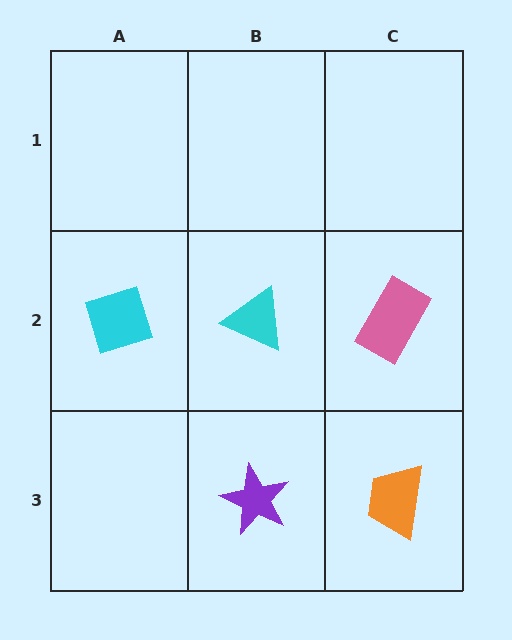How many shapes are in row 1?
0 shapes.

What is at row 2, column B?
A cyan triangle.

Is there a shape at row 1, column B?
No, that cell is empty.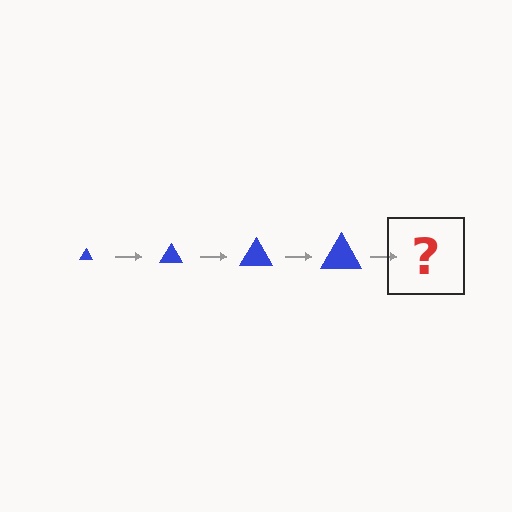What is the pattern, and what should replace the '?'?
The pattern is that the triangle gets progressively larger each step. The '?' should be a blue triangle, larger than the previous one.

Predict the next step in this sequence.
The next step is a blue triangle, larger than the previous one.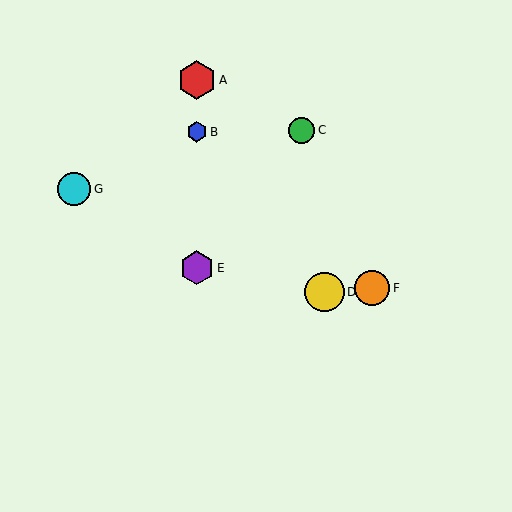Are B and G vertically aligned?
No, B is at x≈197 and G is at x≈74.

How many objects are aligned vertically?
3 objects (A, B, E) are aligned vertically.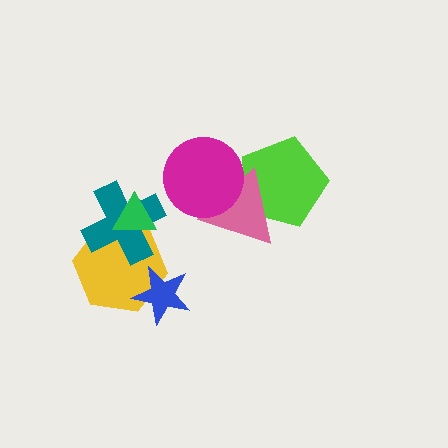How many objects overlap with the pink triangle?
2 objects overlap with the pink triangle.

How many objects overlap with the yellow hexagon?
3 objects overlap with the yellow hexagon.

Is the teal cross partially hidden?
Yes, it is partially covered by another shape.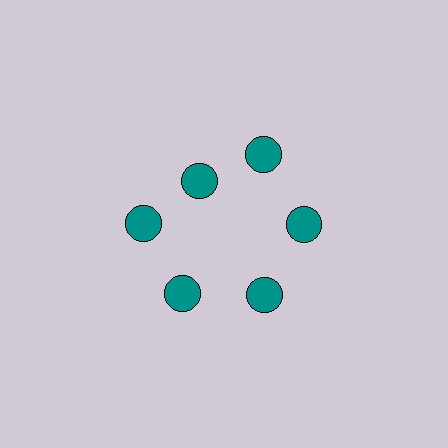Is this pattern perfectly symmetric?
No. The 6 teal circles are arranged in a ring, but one element near the 11 o'clock position is pulled inward toward the center, breaking the 6-fold rotational symmetry.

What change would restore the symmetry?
The symmetry would be restored by moving it outward, back onto the ring so that all 6 circles sit at equal angles and equal distance from the center.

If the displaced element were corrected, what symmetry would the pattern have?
It would have 6-fold rotational symmetry — the pattern would map onto itself every 60 degrees.